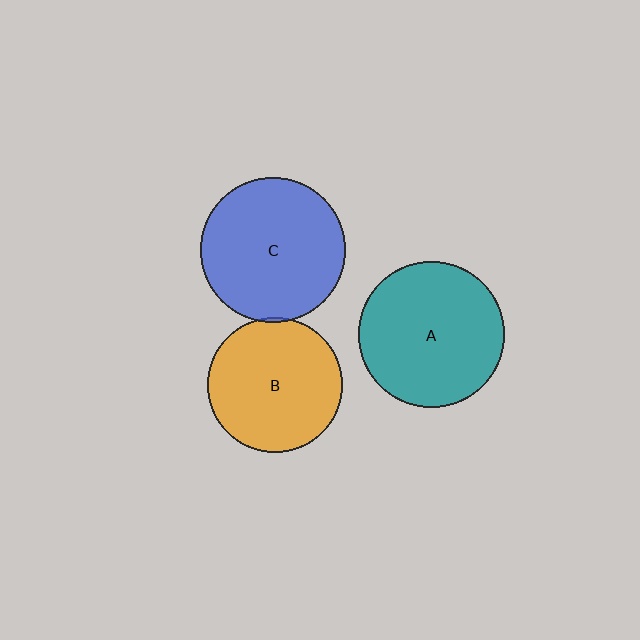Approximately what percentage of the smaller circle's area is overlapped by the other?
Approximately 5%.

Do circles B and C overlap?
Yes.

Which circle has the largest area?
Circle A (teal).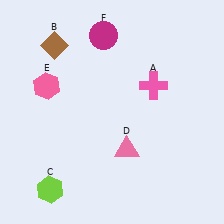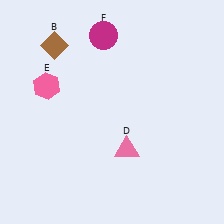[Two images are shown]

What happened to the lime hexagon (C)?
The lime hexagon (C) was removed in Image 2. It was in the bottom-left area of Image 1.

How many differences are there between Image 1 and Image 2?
There are 2 differences between the two images.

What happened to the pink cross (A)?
The pink cross (A) was removed in Image 2. It was in the top-right area of Image 1.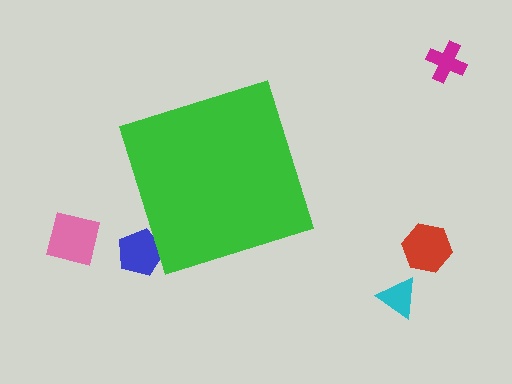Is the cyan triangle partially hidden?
No, the cyan triangle is fully visible.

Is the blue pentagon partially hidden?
Yes, the blue pentagon is partially hidden behind the green diamond.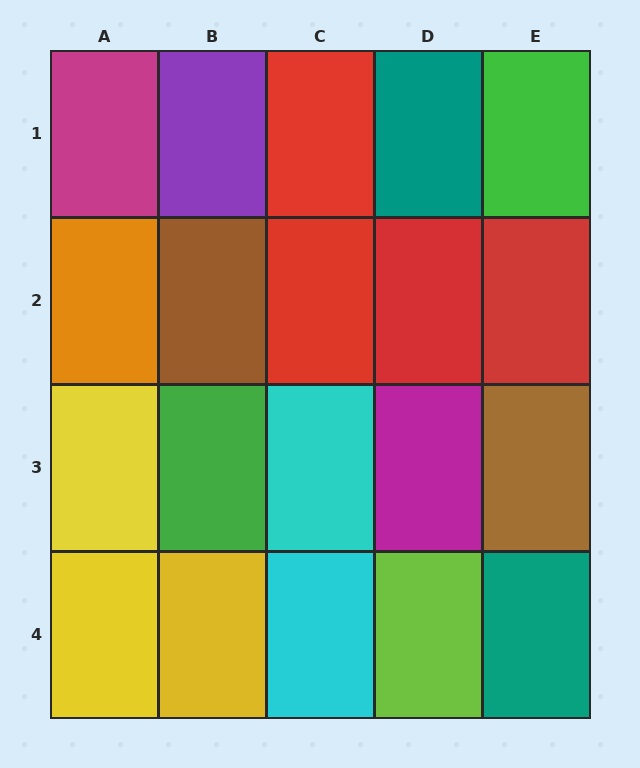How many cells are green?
2 cells are green.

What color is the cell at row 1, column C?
Red.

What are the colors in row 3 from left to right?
Yellow, green, cyan, magenta, brown.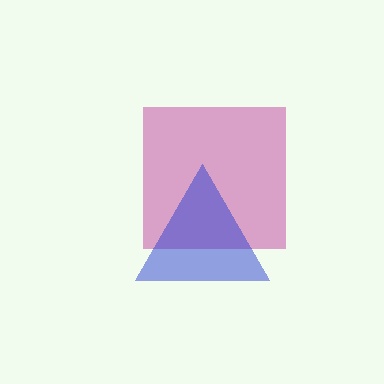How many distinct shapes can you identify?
There are 2 distinct shapes: a magenta square, a blue triangle.